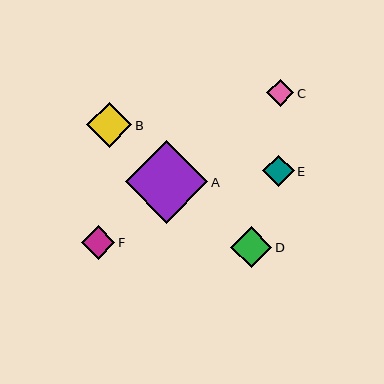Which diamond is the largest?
Diamond A is the largest with a size of approximately 82 pixels.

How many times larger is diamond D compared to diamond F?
Diamond D is approximately 1.2 times the size of diamond F.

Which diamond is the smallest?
Diamond C is the smallest with a size of approximately 27 pixels.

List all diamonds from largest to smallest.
From largest to smallest: A, B, D, F, E, C.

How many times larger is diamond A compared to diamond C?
Diamond A is approximately 3.0 times the size of diamond C.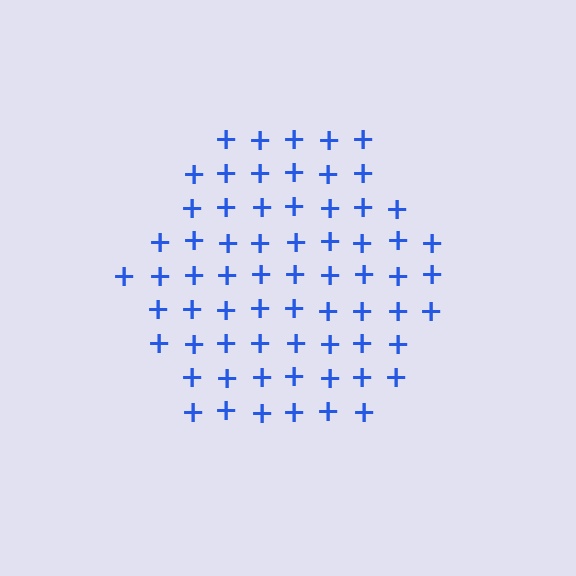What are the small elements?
The small elements are plus signs.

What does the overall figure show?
The overall figure shows a hexagon.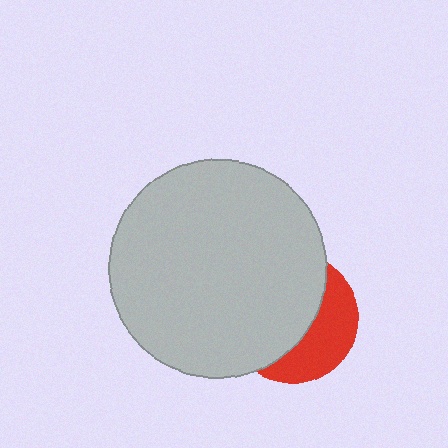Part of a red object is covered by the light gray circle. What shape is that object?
It is a circle.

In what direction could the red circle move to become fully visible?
The red circle could move right. That would shift it out from behind the light gray circle entirely.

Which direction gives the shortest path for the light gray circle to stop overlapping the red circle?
Moving left gives the shortest separation.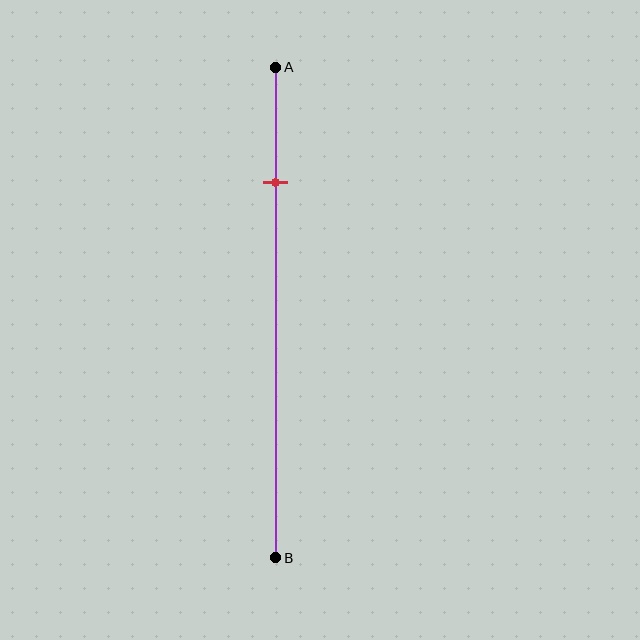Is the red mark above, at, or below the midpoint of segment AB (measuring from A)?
The red mark is above the midpoint of segment AB.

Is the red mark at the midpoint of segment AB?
No, the mark is at about 25% from A, not at the 50% midpoint.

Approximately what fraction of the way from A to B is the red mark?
The red mark is approximately 25% of the way from A to B.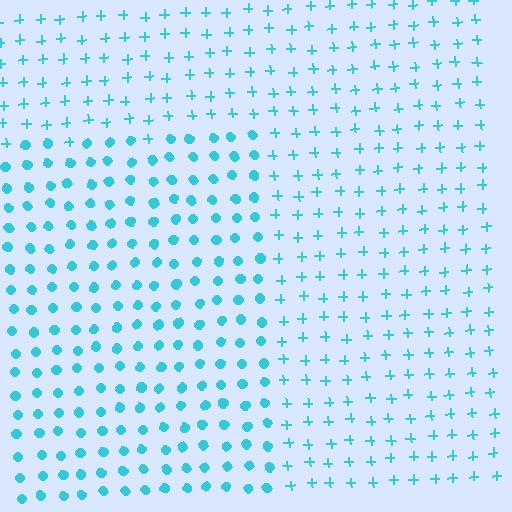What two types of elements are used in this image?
The image uses circles inside the rectangle region and plus signs outside it.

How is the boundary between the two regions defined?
The boundary is defined by a change in element shape: circles inside vs. plus signs outside. All elements share the same color and spacing.